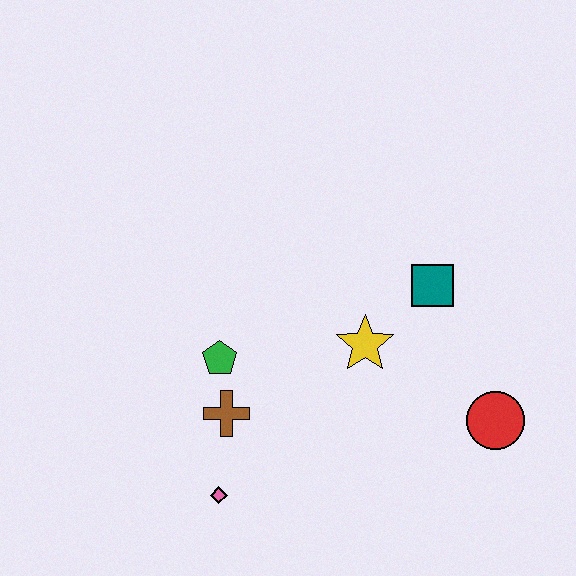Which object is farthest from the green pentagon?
The red circle is farthest from the green pentagon.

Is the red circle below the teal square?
Yes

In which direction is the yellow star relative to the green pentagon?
The yellow star is to the right of the green pentagon.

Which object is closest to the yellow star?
The teal square is closest to the yellow star.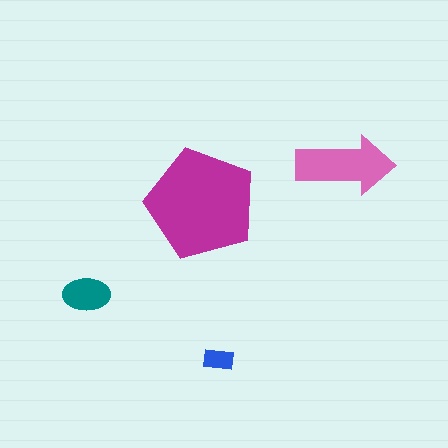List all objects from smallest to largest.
The blue rectangle, the teal ellipse, the pink arrow, the magenta pentagon.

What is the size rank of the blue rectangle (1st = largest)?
4th.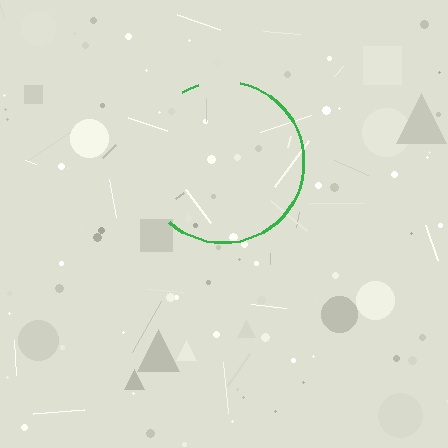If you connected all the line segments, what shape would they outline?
They would outline a circle.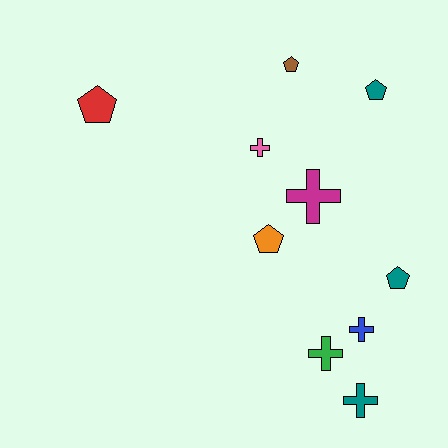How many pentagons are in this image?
There are 5 pentagons.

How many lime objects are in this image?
There are no lime objects.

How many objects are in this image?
There are 10 objects.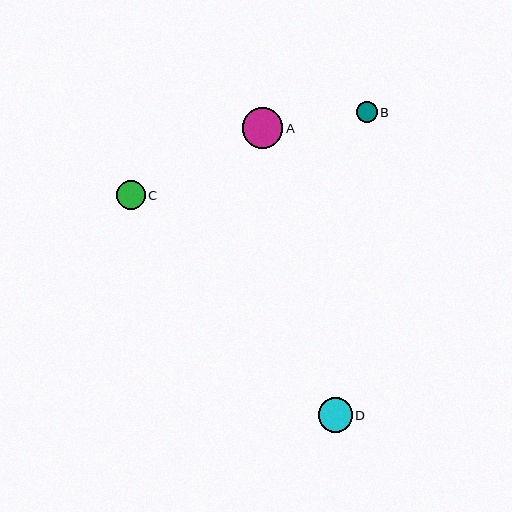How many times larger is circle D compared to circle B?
Circle D is approximately 1.6 times the size of circle B.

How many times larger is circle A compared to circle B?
Circle A is approximately 2.0 times the size of circle B.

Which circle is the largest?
Circle A is the largest with a size of approximately 41 pixels.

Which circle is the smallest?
Circle B is the smallest with a size of approximately 21 pixels.